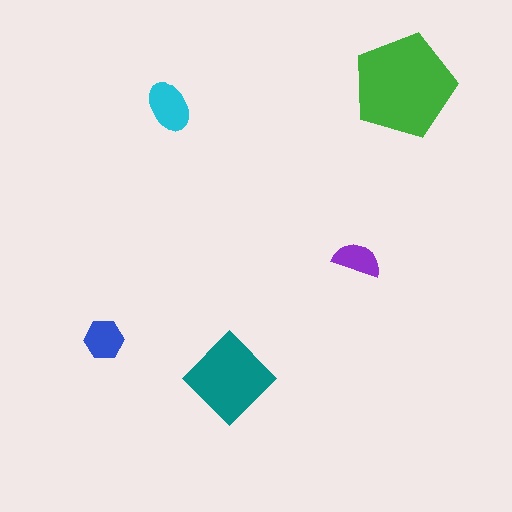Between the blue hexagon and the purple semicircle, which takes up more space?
The blue hexagon.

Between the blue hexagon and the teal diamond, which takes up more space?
The teal diamond.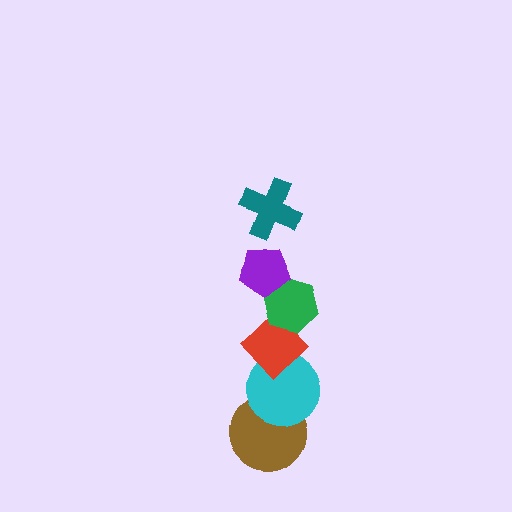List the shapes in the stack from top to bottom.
From top to bottom: the teal cross, the purple pentagon, the green hexagon, the red diamond, the cyan circle, the brown circle.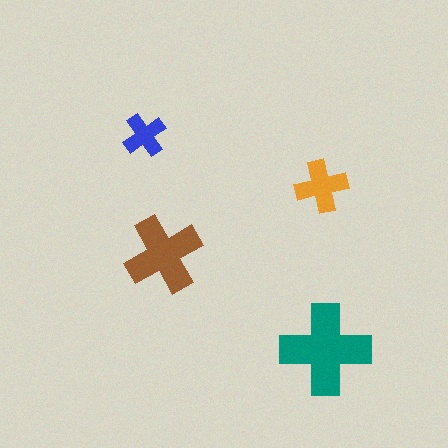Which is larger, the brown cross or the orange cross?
The brown one.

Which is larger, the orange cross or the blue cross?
The orange one.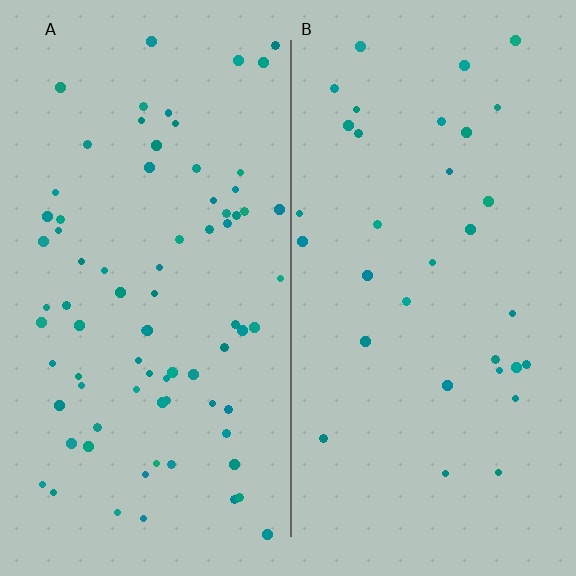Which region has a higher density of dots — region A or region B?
A (the left).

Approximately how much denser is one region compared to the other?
Approximately 2.4× — region A over region B.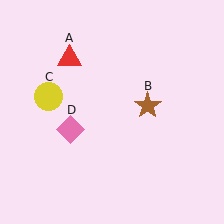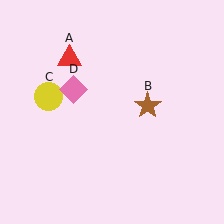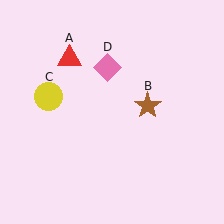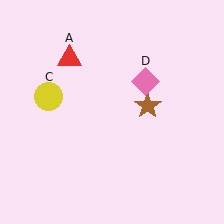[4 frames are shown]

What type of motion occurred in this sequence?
The pink diamond (object D) rotated clockwise around the center of the scene.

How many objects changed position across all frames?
1 object changed position: pink diamond (object D).